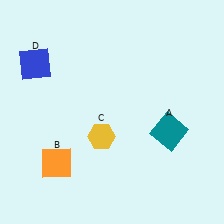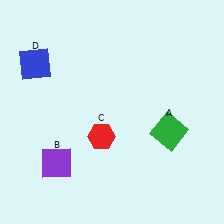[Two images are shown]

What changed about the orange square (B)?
In Image 1, B is orange. In Image 2, it changed to purple.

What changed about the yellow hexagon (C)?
In Image 1, C is yellow. In Image 2, it changed to red.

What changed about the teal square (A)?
In Image 1, A is teal. In Image 2, it changed to green.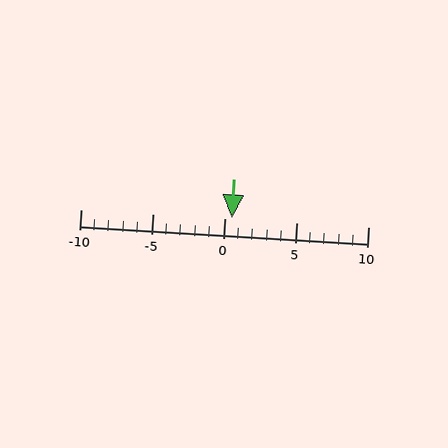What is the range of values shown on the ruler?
The ruler shows values from -10 to 10.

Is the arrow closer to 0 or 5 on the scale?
The arrow is closer to 0.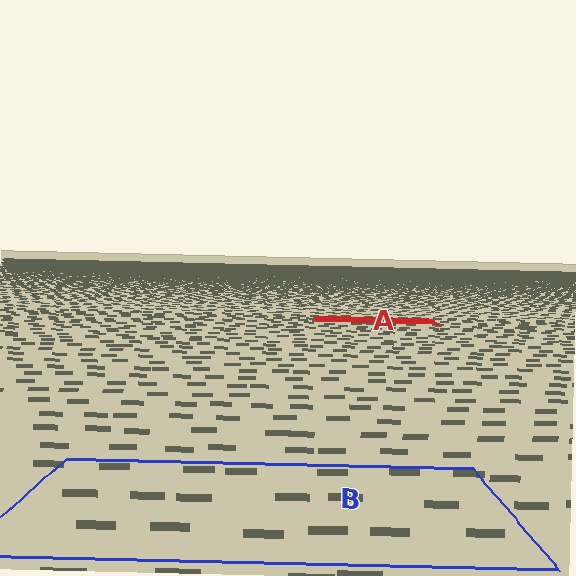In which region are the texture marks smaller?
The texture marks are smaller in region A, because it is farther away.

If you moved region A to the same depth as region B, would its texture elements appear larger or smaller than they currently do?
They would appear larger. At a closer depth, the same texture elements are projected at a bigger on-screen size.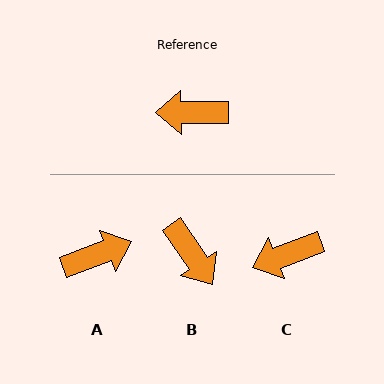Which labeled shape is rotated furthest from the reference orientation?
A, about 160 degrees away.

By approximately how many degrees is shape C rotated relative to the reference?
Approximately 20 degrees counter-clockwise.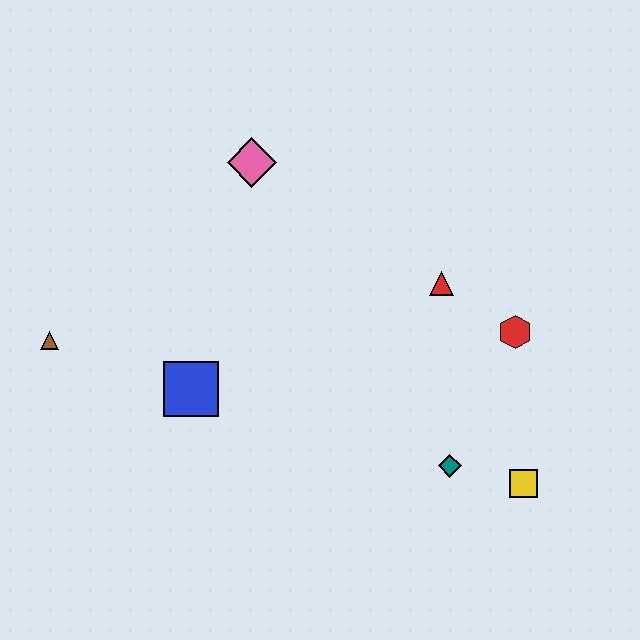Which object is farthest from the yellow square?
The brown triangle is farthest from the yellow square.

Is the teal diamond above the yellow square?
Yes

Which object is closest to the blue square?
The brown triangle is closest to the blue square.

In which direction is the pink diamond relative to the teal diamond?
The pink diamond is above the teal diamond.